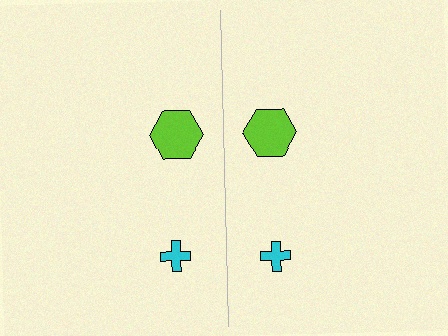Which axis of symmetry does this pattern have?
The pattern has a vertical axis of symmetry running through the center of the image.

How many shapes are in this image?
There are 4 shapes in this image.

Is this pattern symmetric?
Yes, this pattern has bilateral (reflection) symmetry.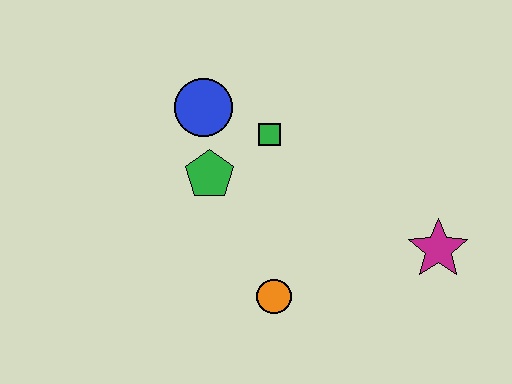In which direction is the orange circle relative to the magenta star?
The orange circle is to the left of the magenta star.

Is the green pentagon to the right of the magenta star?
No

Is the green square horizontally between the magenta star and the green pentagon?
Yes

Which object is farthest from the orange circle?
The blue circle is farthest from the orange circle.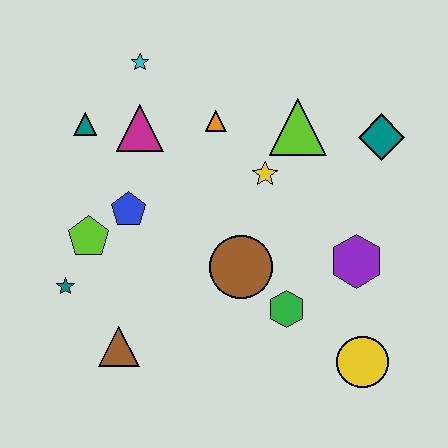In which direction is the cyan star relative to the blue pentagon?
The cyan star is above the blue pentagon.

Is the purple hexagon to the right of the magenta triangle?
Yes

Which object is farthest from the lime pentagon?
The teal diamond is farthest from the lime pentagon.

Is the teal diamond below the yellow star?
No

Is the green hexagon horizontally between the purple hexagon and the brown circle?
Yes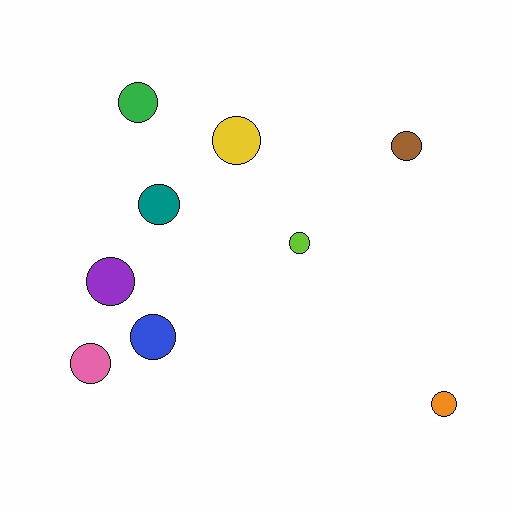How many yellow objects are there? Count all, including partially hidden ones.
There is 1 yellow object.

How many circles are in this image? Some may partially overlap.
There are 9 circles.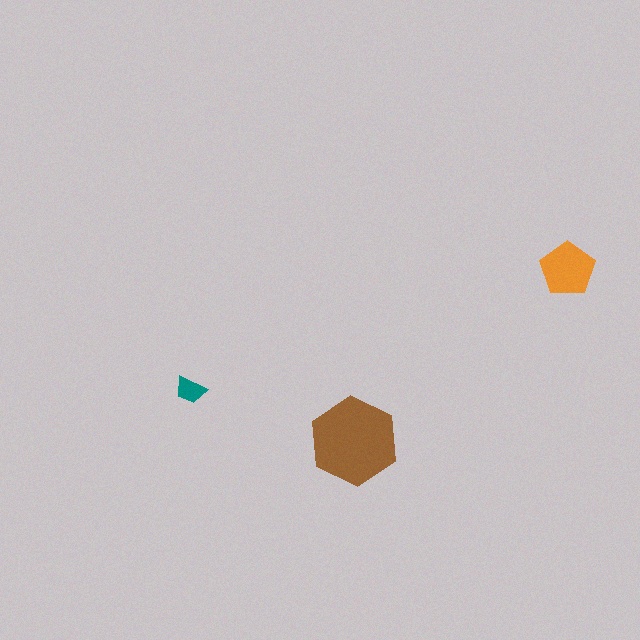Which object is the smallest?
The teal trapezoid.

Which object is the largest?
The brown hexagon.